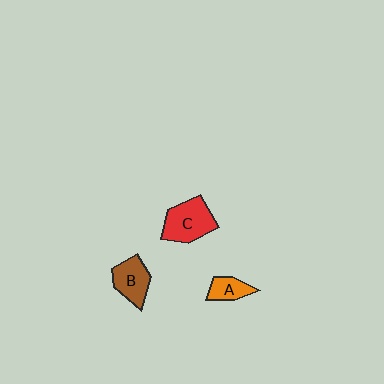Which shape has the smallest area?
Shape A (orange).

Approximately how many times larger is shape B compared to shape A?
Approximately 1.5 times.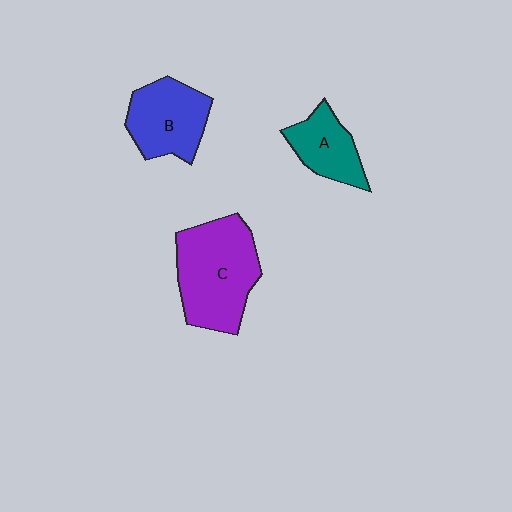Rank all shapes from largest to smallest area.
From largest to smallest: C (purple), B (blue), A (teal).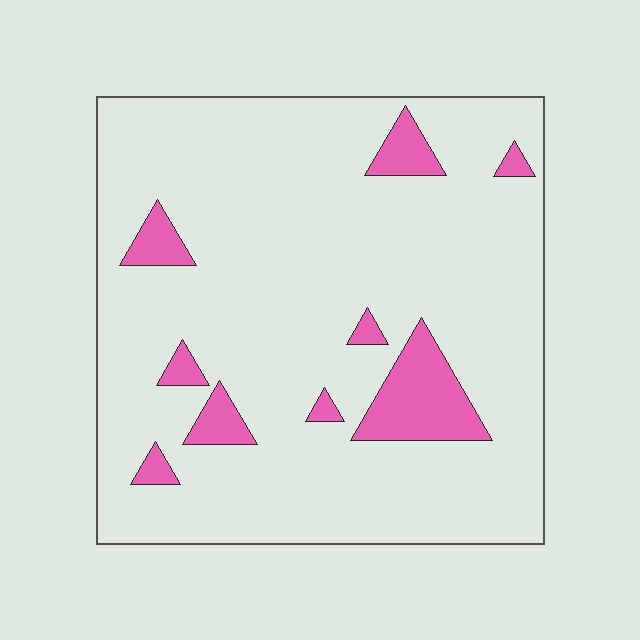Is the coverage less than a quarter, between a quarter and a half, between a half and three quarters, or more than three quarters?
Less than a quarter.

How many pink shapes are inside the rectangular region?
9.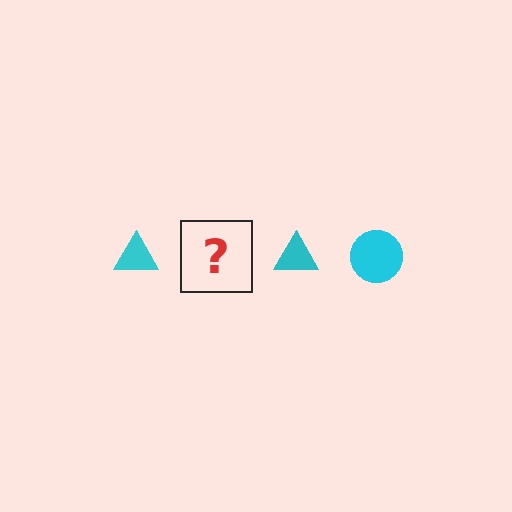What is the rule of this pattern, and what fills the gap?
The rule is that the pattern cycles through triangle, circle shapes in cyan. The gap should be filled with a cyan circle.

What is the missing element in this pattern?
The missing element is a cyan circle.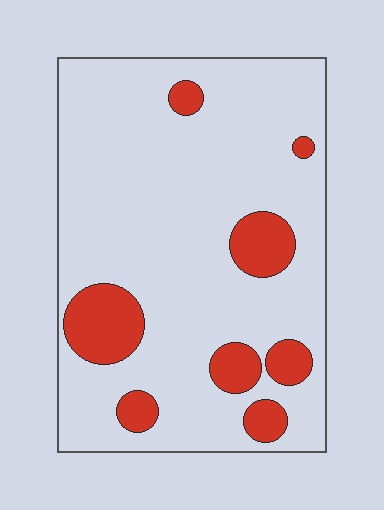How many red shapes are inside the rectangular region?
8.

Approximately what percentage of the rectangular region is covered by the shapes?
Approximately 15%.